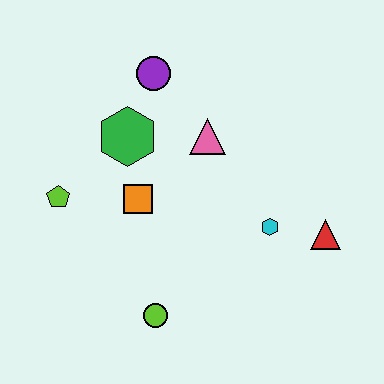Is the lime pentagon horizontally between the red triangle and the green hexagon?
No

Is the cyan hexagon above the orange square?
No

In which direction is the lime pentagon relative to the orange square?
The lime pentagon is to the left of the orange square.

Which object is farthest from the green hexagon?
The red triangle is farthest from the green hexagon.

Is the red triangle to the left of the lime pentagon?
No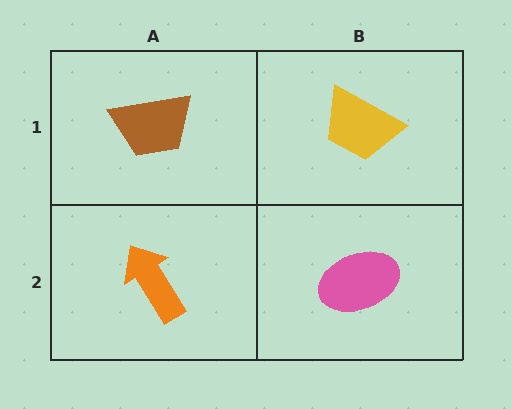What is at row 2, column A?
An orange arrow.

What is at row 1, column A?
A brown trapezoid.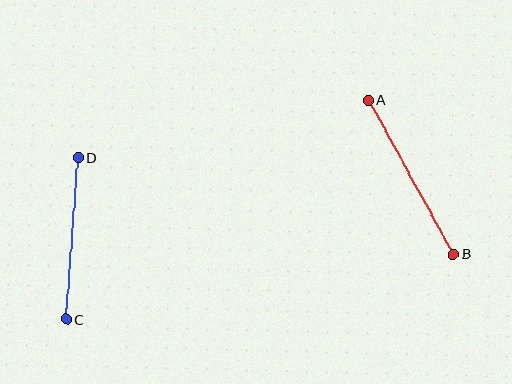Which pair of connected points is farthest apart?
Points A and B are farthest apart.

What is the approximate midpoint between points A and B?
The midpoint is at approximately (411, 177) pixels.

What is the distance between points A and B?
The distance is approximately 176 pixels.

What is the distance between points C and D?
The distance is approximately 162 pixels.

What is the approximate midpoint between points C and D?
The midpoint is at approximately (72, 238) pixels.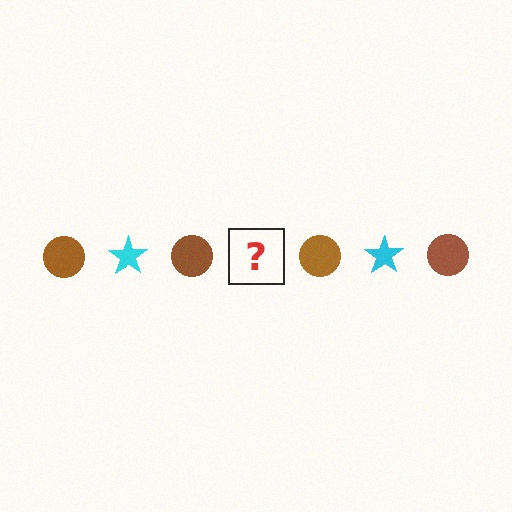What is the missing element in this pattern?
The missing element is a cyan star.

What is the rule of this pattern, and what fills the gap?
The rule is that the pattern alternates between brown circle and cyan star. The gap should be filled with a cyan star.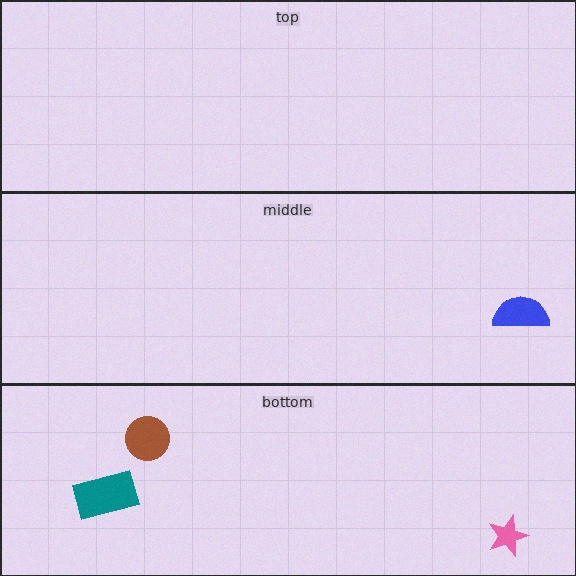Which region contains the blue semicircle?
The middle region.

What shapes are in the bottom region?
The brown circle, the teal rectangle, the pink star.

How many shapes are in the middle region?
1.